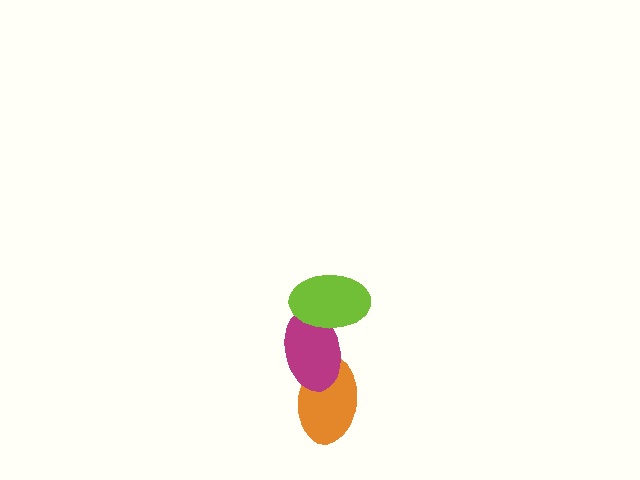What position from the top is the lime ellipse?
The lime ellipse is 1st from the top.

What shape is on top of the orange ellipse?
The magenta ellipse is on top of the orange ellipse.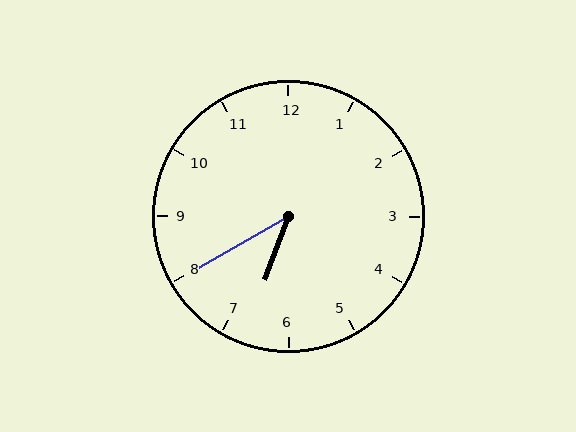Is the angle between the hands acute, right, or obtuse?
It is acute.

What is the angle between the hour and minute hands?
Approximately 40 degrees.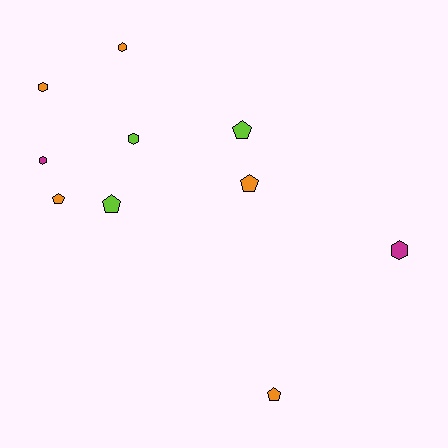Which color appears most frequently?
Orange, with 5 objects.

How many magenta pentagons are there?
There are no magenta pentagons.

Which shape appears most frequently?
Pentagon, with 5 objects.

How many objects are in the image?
There are 10 objects.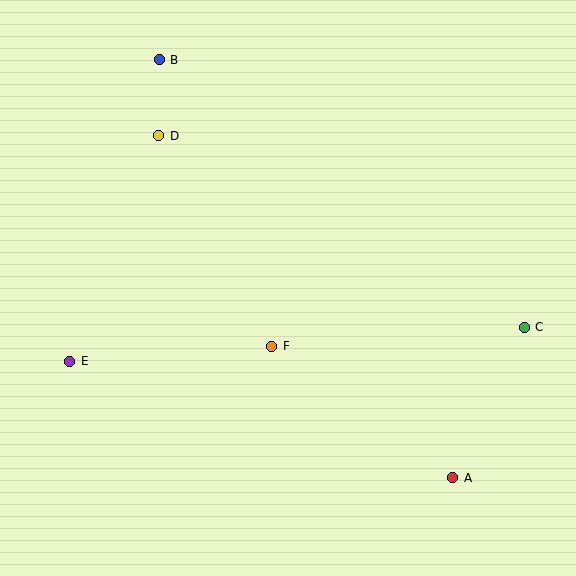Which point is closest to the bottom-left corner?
Point E is closest to the bottom-left corner.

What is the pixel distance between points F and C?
The distance between F and C is 253 pixels.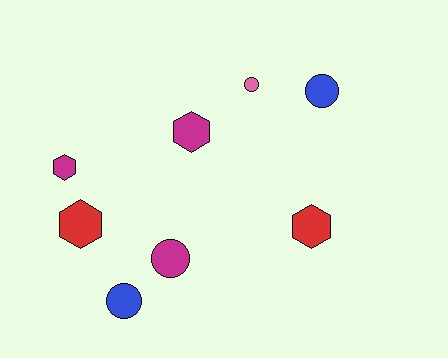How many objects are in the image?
There are 8 objects.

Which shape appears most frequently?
Hexagon, with 4 objects.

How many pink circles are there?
There is 1 pink circle.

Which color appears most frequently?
Magenta, with 3 objects.